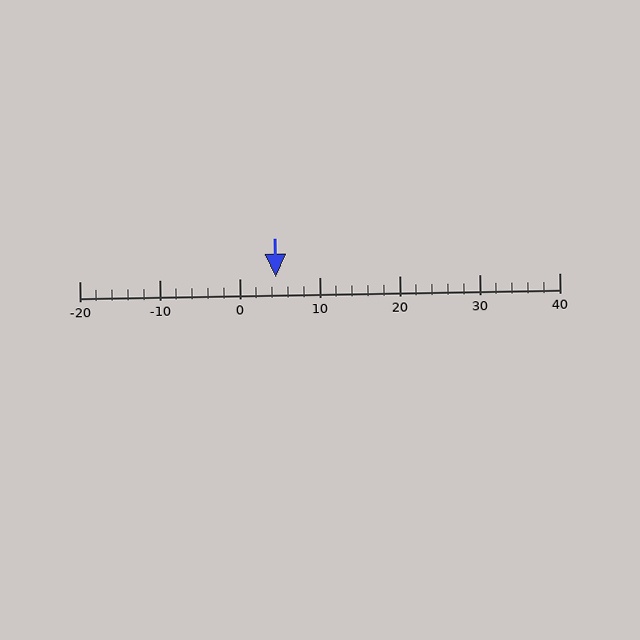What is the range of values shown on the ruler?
The ruler shows values from -20 to 40.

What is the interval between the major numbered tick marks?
The major tick marks are spaced 10 units apart.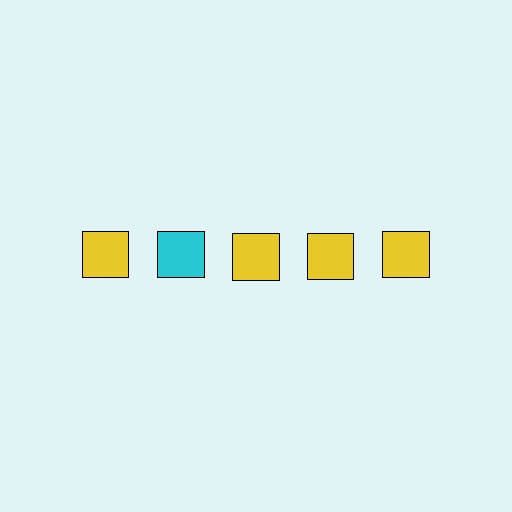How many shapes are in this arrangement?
There are 5 shapes arranged in a grid pattern.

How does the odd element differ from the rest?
It has a different color: cyan instead of yellow.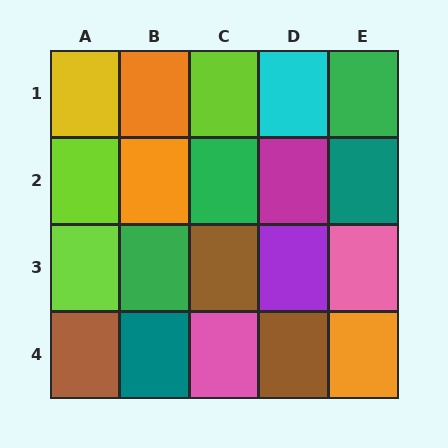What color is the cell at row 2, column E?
Teal.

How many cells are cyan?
1 cell is cyan.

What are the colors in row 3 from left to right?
Lime, green, brown, purple, pink.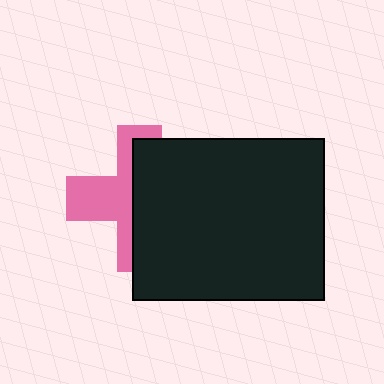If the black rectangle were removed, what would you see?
You would see the complete pink cross.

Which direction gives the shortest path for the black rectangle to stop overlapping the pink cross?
Moving right gives the shortest separation.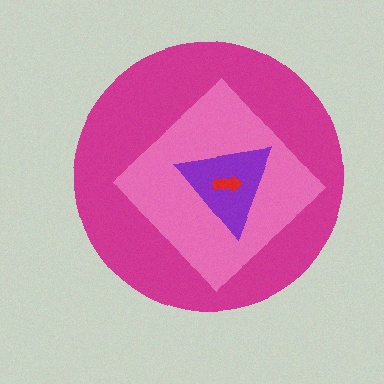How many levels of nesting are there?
4.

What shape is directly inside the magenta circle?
The pink diamond.